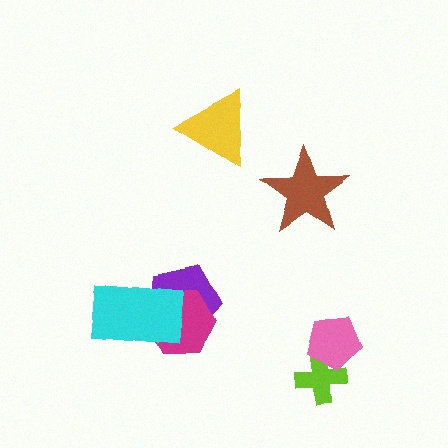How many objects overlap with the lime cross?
1 object overlaps with the lime cross.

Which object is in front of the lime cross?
The pink pentagon is in front of the lime cross.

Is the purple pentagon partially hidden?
Yes, it is partially covered by another shape.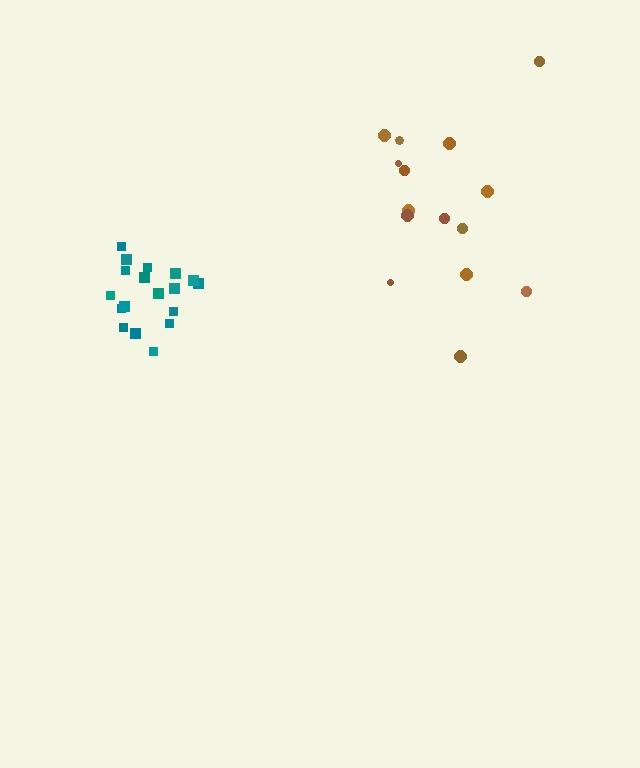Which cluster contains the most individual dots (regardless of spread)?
Teal (18).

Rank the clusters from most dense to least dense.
teal, brown.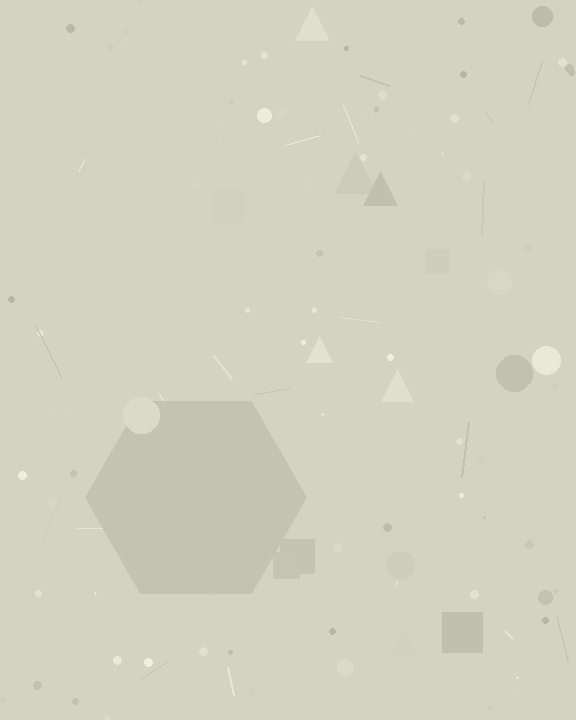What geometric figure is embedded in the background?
A hexagon is embedded in the background.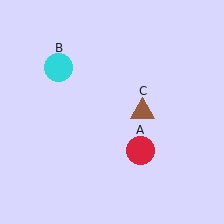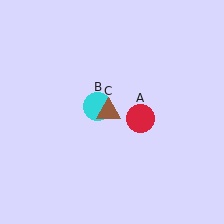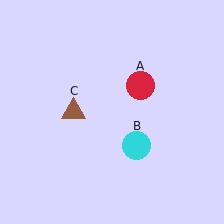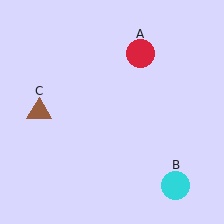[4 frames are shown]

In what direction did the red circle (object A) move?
The red circle (object A) moved up.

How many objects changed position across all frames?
3 objects changed position: red circle (object A), cyan circle (object B), brown triangle (object C).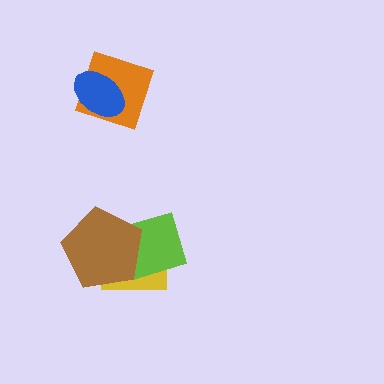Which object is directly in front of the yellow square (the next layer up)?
The lime square is directly in front of the yellow square.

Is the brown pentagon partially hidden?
No, no other shape covers it.